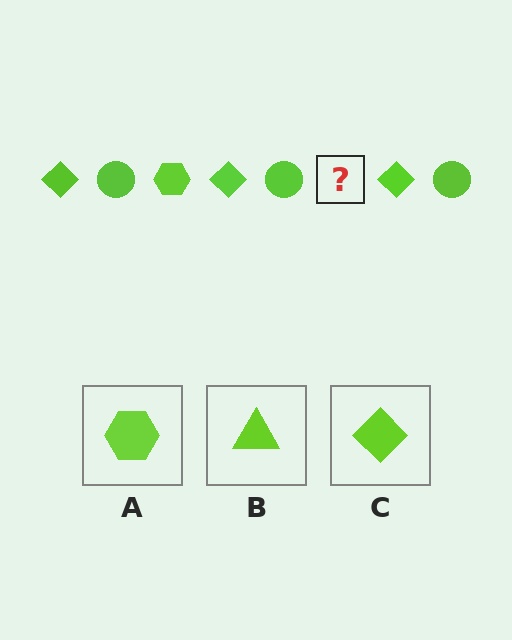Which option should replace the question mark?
Option A.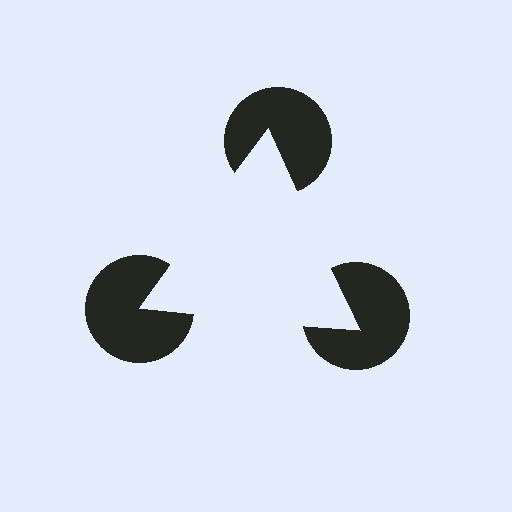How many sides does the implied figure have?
3 sides.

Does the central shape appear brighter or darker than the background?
It typically appears slightly brighter than the background, even though no actual brightness change is drawn.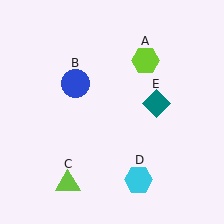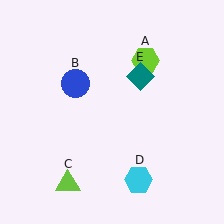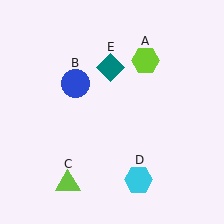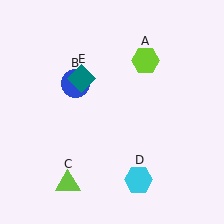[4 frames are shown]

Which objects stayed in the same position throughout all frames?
Lime hexagon (object A) and blue circle (object B) and lime triangle (object C) and cyan hexagon (object D) remained stationary.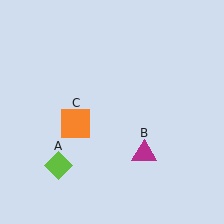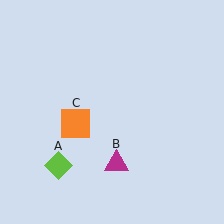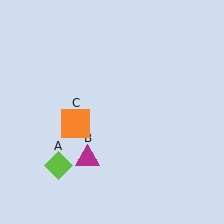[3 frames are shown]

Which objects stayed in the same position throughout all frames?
Lime diamond (object A) and orange square (object C) remained stationary.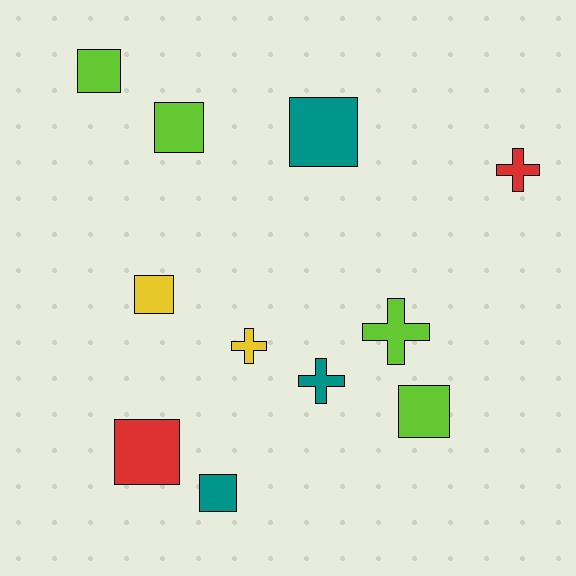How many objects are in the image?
There are 11 objects.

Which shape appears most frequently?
Square, with 7 objects.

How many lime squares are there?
There are 3 lime squares.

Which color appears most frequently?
Lime, with 4 objects.